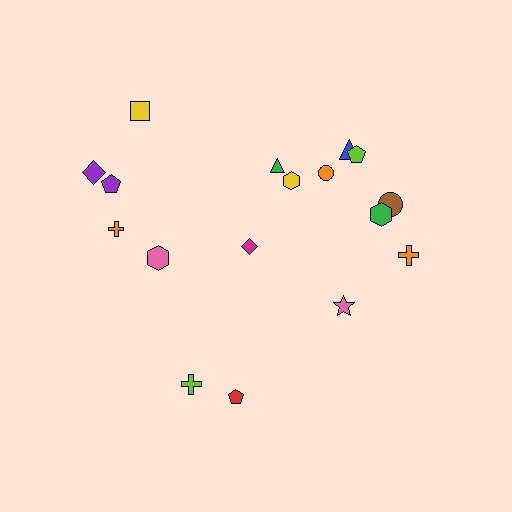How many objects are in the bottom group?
There are 3 objects.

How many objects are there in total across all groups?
There are 17 objects.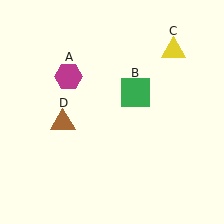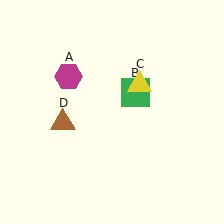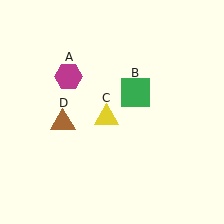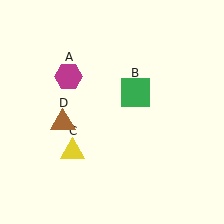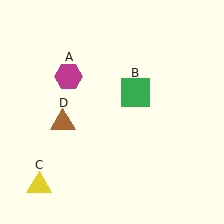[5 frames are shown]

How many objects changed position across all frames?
1 object changed position: yellow triangle (object C).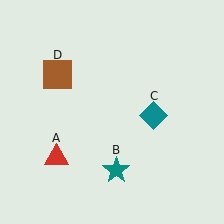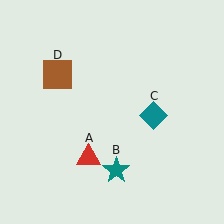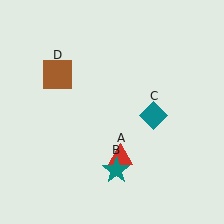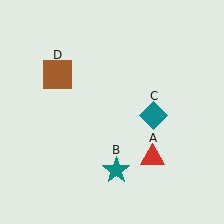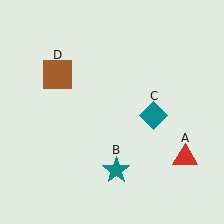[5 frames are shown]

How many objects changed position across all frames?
1 object changed position: red triangle (object A).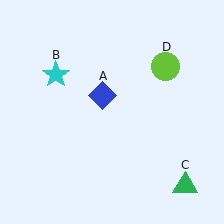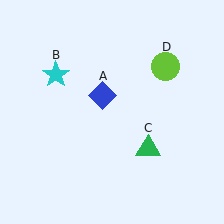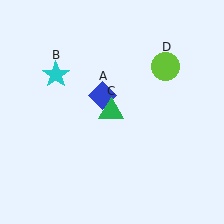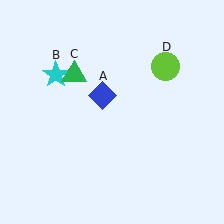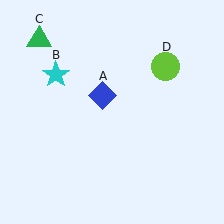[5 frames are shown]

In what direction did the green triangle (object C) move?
The green triangle (object C) moved up and to the left.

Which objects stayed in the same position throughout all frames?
Blue diamond (object A) and cyan star (object B) and lime circle (object D) remained stationary.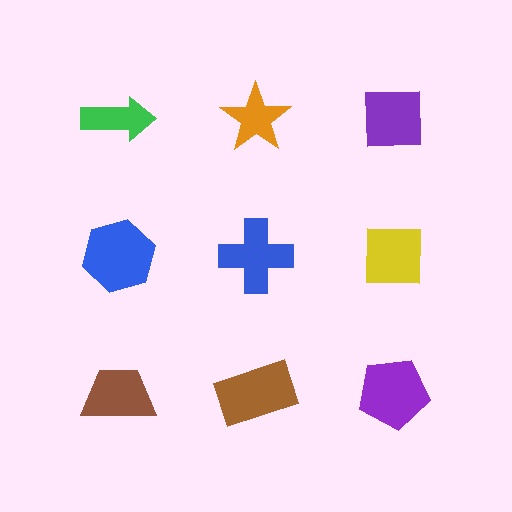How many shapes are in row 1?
3 shapes.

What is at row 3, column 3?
A purple pentagon.